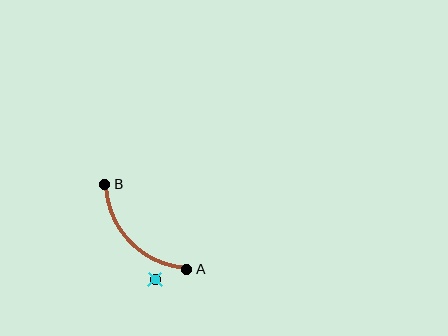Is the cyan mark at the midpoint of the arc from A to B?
No — the cyan mark does not lie on the arc at all. It sits slightly outside the curve.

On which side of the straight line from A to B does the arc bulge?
The arc bulges below and to the left of the straight line connecting A and B.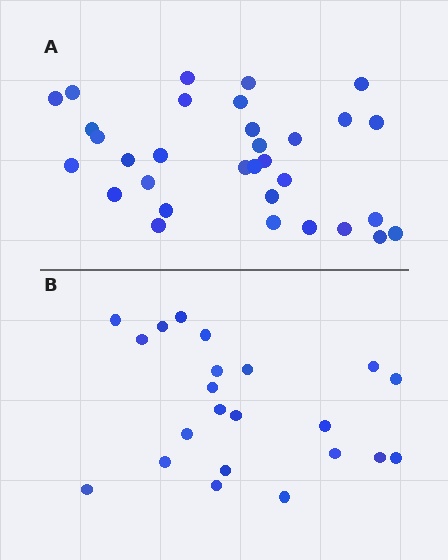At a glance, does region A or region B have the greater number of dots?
Region A (the top region) has more dots.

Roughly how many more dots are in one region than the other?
Region A has roughly 10 or so more dots than region B.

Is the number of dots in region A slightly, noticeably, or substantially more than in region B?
Region A has substantially more. The ratio is roughly 1.5 to 1.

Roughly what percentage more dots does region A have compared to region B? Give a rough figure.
About 45% more.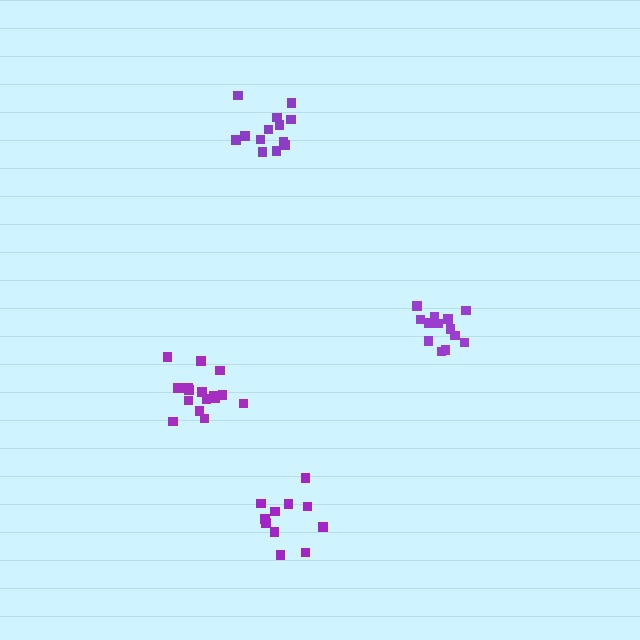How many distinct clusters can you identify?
There are 4 distinct clusters.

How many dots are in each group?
Group 1: 13 dots, Group 2: 16 dots, Group 3: 11 dots, Group 4: 13 dots (53 total).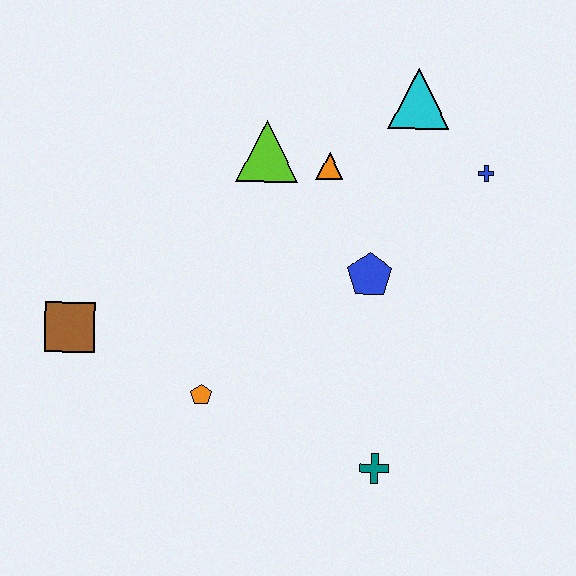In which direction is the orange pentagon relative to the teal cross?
The orange pentagon is to the left of the teal cross.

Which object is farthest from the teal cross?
The cyan triangle is farthest from the teal cross.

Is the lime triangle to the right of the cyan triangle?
No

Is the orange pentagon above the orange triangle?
No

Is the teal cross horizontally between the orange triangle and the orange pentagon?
No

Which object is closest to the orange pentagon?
The brown square is closest to the orange pentagon.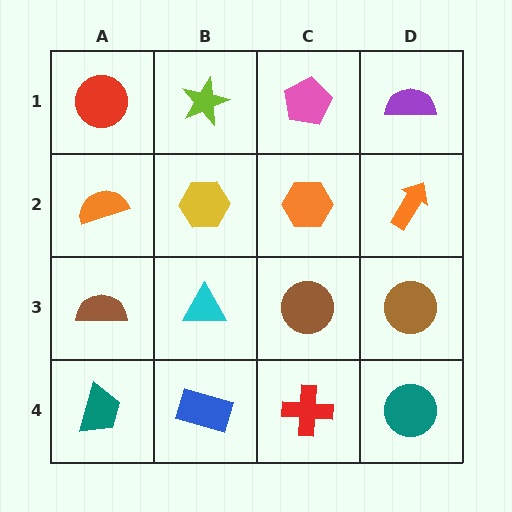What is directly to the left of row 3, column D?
A brown circle.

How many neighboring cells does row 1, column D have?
2.